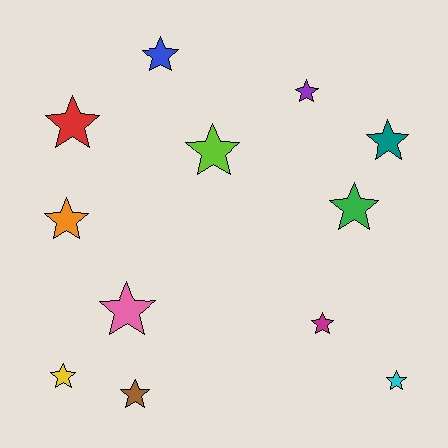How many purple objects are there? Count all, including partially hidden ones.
There is 1 purple object.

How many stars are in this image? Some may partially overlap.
There are 12 stars.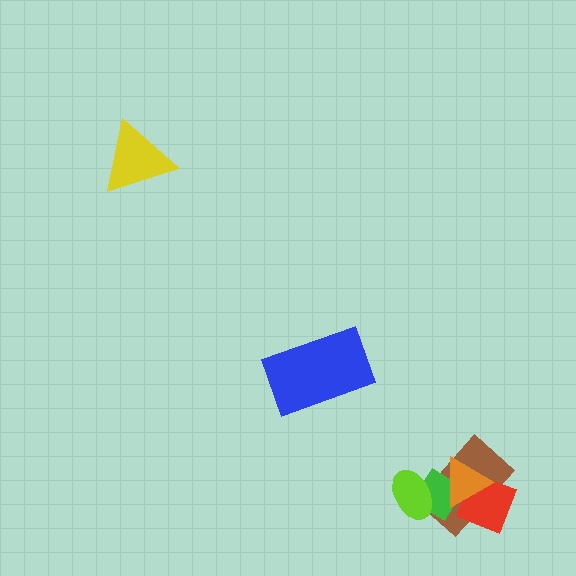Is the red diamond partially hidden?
Yes, it is partially covered by another shape.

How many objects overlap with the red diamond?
3 objects overlap with the red diamond.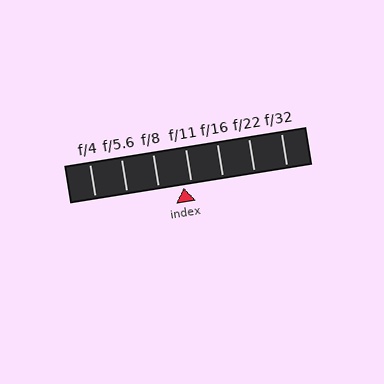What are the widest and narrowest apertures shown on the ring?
The widest aperture shown is f/4 and the narrowest is f/32.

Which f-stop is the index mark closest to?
The index mark is closest to f/11.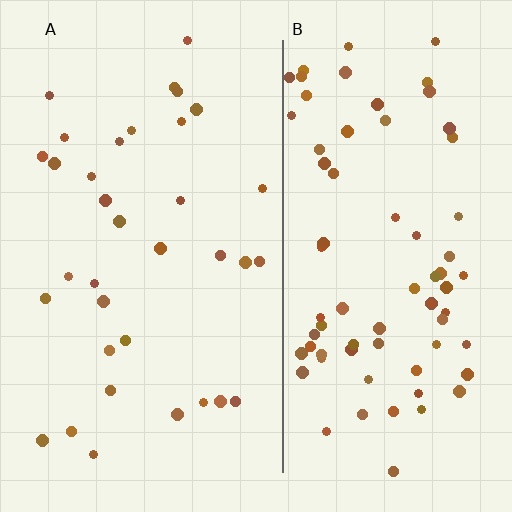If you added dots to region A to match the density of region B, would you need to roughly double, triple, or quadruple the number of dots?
Approximately double.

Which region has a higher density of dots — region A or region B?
B (the right).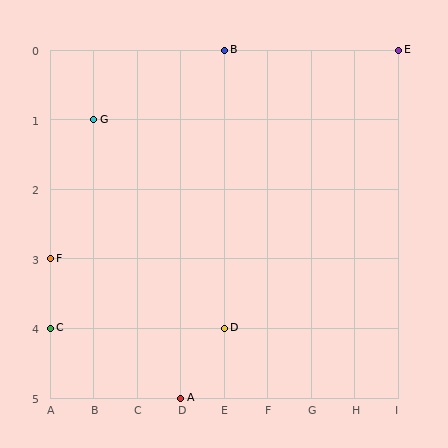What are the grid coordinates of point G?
Point G is at grid coordinates (B, 1).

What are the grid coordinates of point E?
Point E is at grid coordinates (I, 0).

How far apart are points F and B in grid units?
Points F and B are 4 columns and 3 rows apart (about 5.0 grid units diagonally).